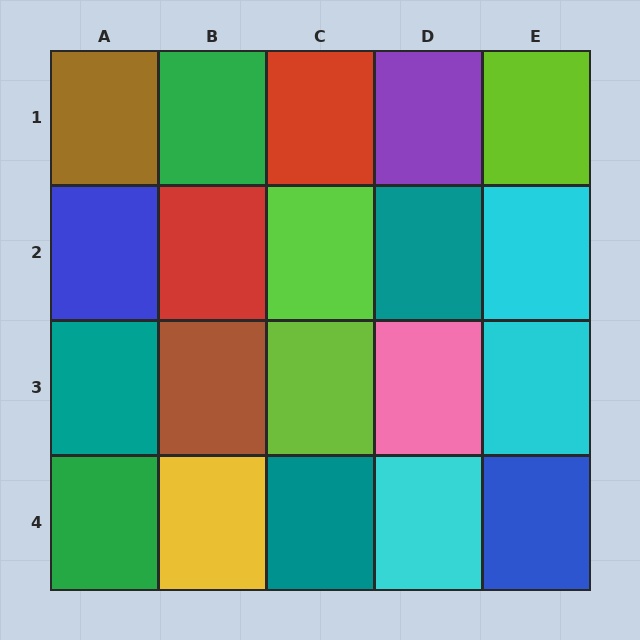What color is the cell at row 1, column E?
Lime.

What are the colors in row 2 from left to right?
Blue, red, lime, teal, cyan.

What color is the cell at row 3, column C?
Lime.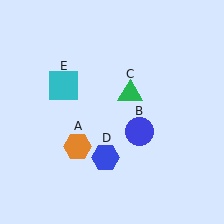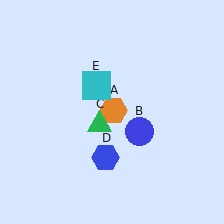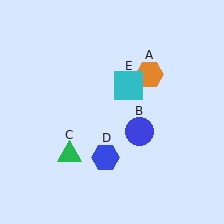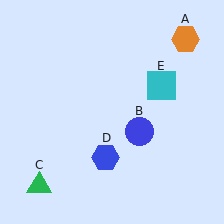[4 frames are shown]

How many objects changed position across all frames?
3 objects changed position: orange hexagon (object A), green triangle (object C), cyan square (object E).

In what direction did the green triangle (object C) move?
The green triangle (object C) moved down and to the left.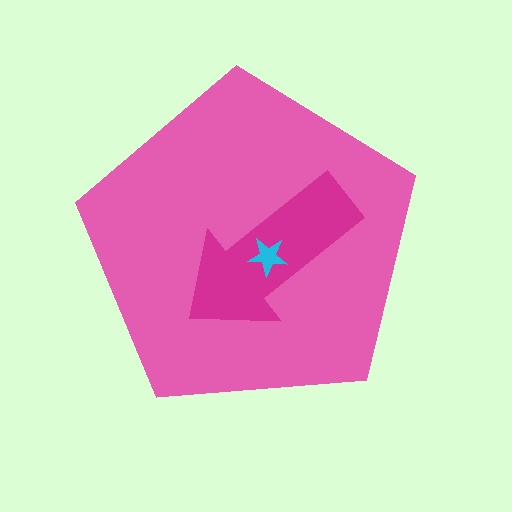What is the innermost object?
The cyan star.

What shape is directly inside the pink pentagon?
The magenta arrow.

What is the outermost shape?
The pink pentagon.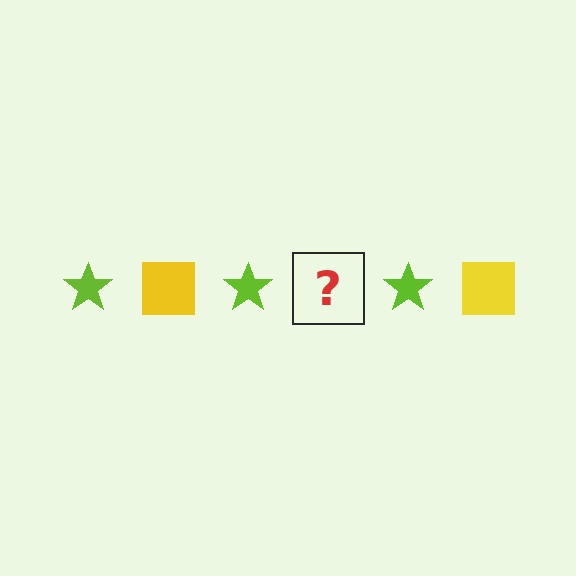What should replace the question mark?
The question mark should be replaced with a yellow square.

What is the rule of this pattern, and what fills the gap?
The rule is that the pattern alternates between lime star and yellow square. The gap should be filled with a yellow square.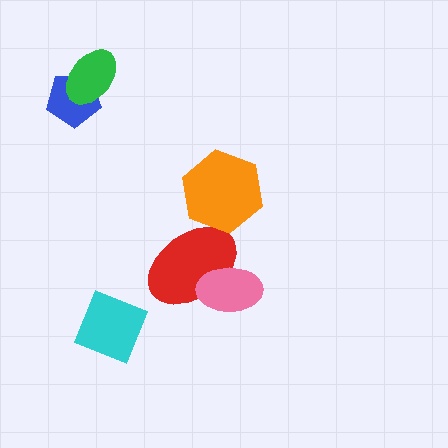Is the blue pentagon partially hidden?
Yes, it is partially covered by another shape.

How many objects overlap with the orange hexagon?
1 object overlaps with the orange hexagon.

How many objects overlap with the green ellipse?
1 object overlaps with the green ellipse.